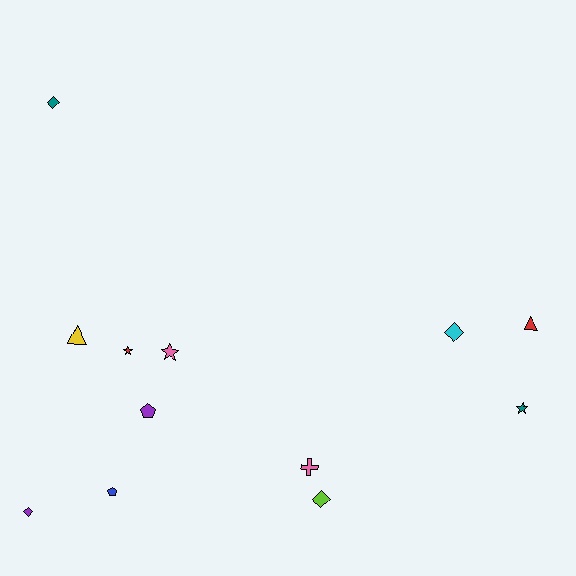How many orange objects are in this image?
There are no orange objects.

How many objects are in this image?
There are 12 objects.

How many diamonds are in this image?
There are 4 diamonds.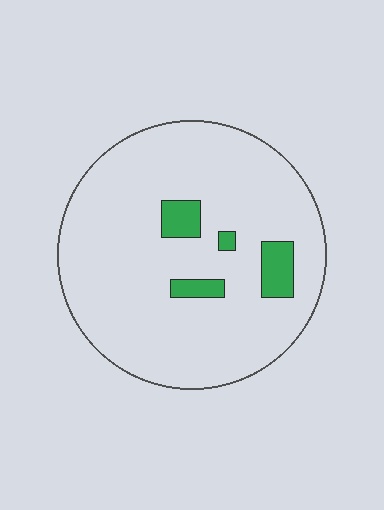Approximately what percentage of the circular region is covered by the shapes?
Approximately 10%.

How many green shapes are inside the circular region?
4.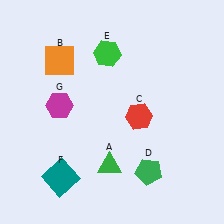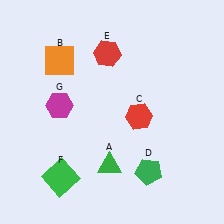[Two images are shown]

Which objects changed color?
E changed from green to red. F changed from teal to green.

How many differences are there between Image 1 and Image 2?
There are 2 differences between the two images.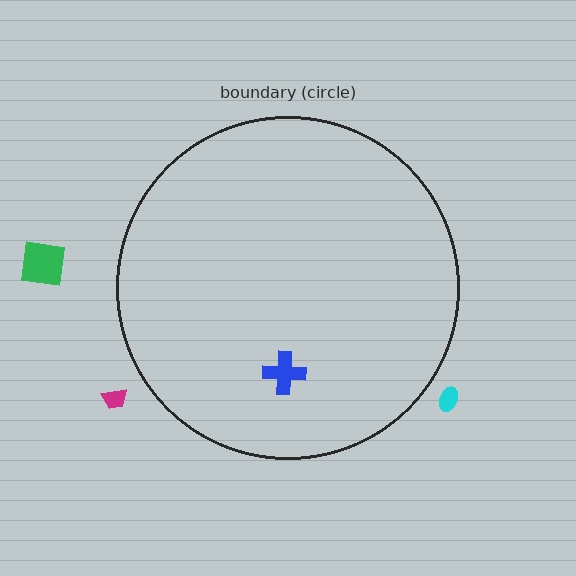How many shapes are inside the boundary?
1 inside, 3 outside.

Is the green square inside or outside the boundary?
Outside.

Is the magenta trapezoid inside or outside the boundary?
Outside.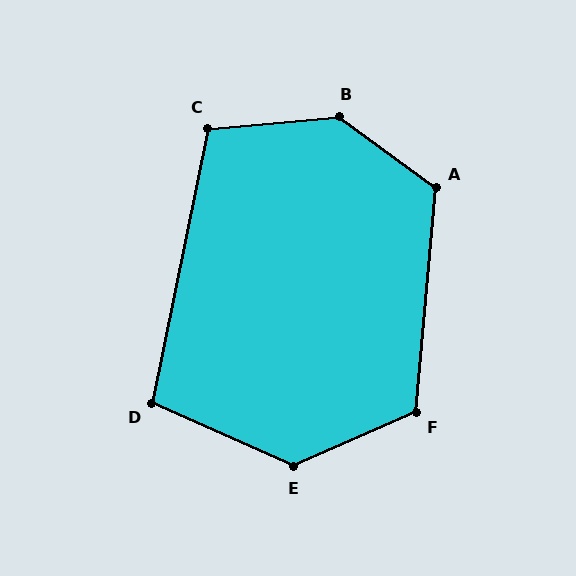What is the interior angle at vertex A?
Approximately 121 degrees (obtuse).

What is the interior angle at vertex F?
Approximately 119 degrees (obtuse).